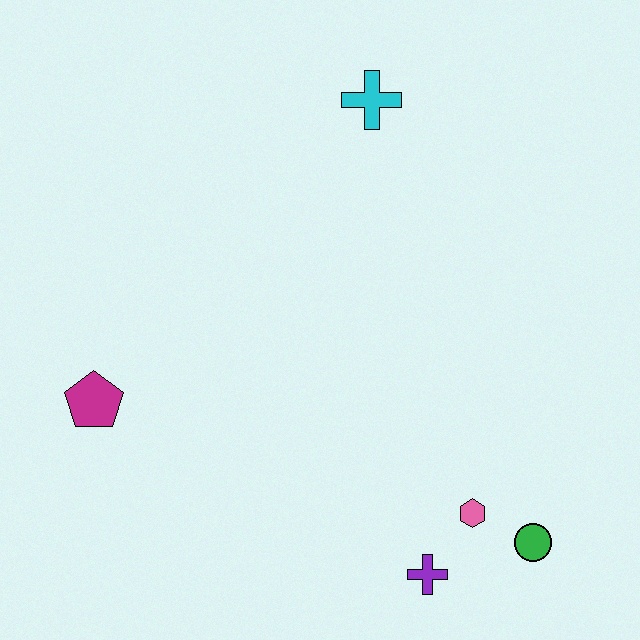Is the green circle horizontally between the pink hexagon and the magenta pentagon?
No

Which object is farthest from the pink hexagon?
The cyan cross is farthest from the pink hexagon.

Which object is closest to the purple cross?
The pink hexagon is closest to the purple cross.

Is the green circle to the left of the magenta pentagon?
No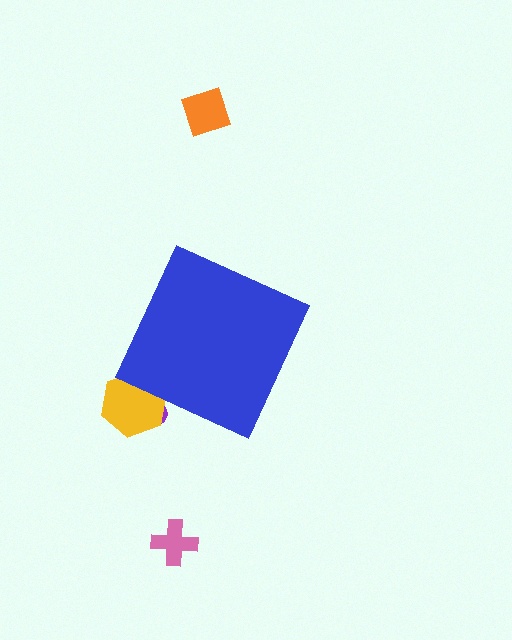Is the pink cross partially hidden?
No, the pink cross is fully visible.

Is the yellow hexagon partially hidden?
Yes, the yellow hexagon is partially hidden behind the blue diamond.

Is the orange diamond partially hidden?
No, the orange diamond is fully visible.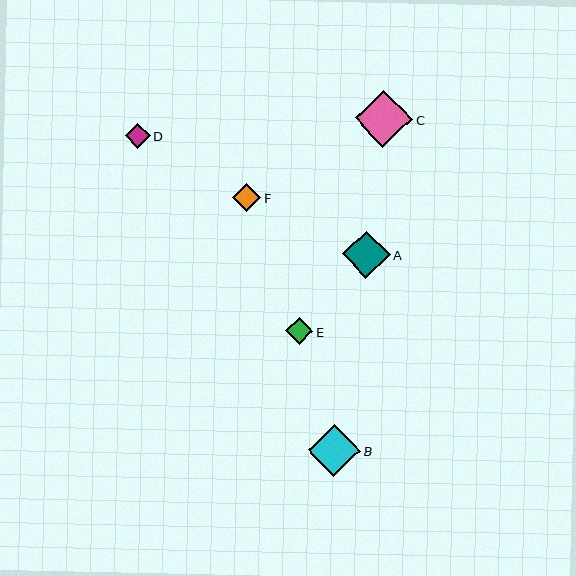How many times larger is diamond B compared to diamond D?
Diamond B is approximately 2.1 times the size of diamond D.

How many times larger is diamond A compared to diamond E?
Diamond A is approximately 1.8 times the size of diamond E.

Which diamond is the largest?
Diamond C is the largest with a size of approximately 58 pixels.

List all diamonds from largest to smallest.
From largest to smallest: C, B, A, F, E, D.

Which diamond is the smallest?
Diamond D is the smallest with a size of approximately 25 pixels.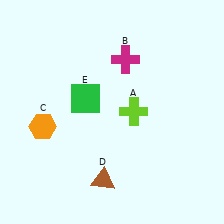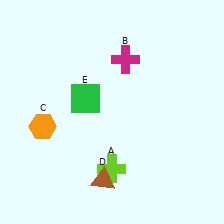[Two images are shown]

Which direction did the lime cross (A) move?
The lime cross (A) moved down.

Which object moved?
The lime cross (A) moved down.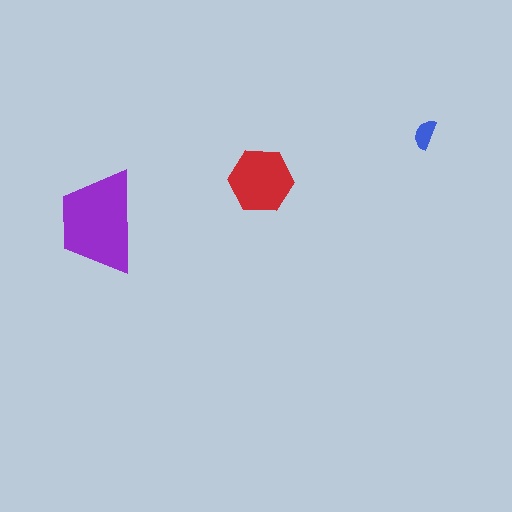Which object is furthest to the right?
The blue semicircle is rightmost.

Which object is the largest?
The purple trapezoid.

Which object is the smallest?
The blue semicircle.